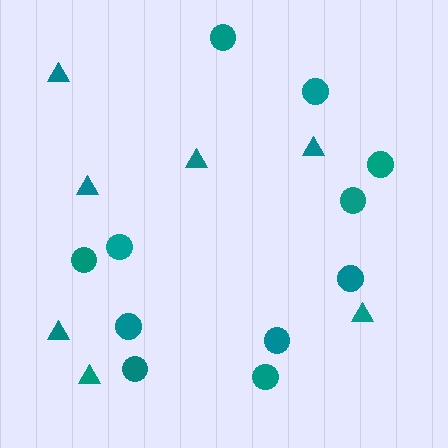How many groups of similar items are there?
There are 2 groups: one group of circles (11) and one group of triangles (7).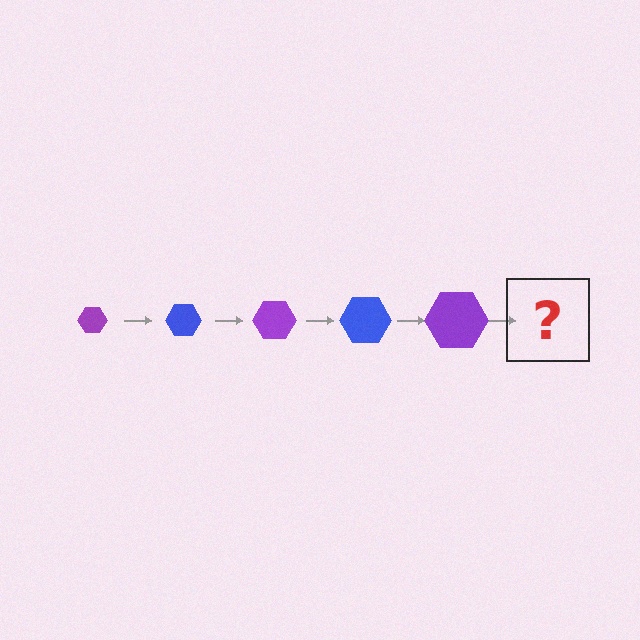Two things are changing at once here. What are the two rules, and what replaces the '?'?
The two rules are that the hexagon grows larger each step and the color cycles through purple and blue. The '?' should be a blue hexagon, larger than the previous one.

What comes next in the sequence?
The next element should be a blue hexagon, larger than the previous one.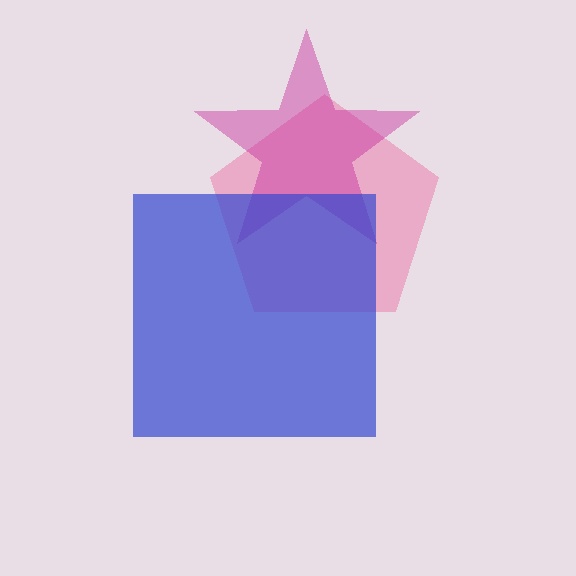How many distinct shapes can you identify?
There are 3 distinct shapes: a pink pentagon, a magenta star, a blue square.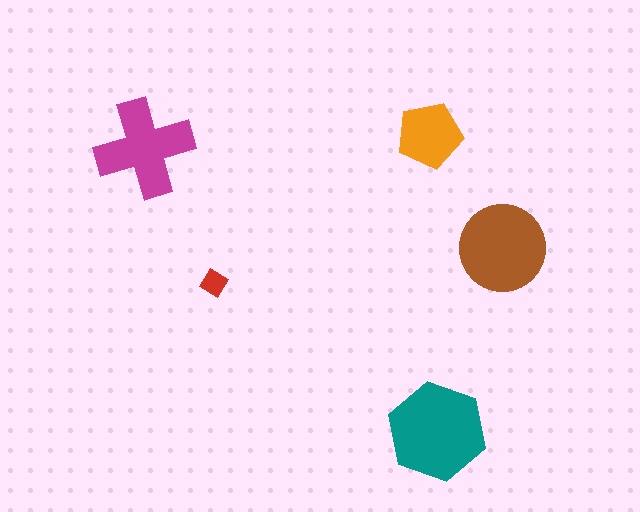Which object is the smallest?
The red diamond.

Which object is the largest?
The teal hexagon.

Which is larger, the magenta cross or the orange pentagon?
The magenta cross.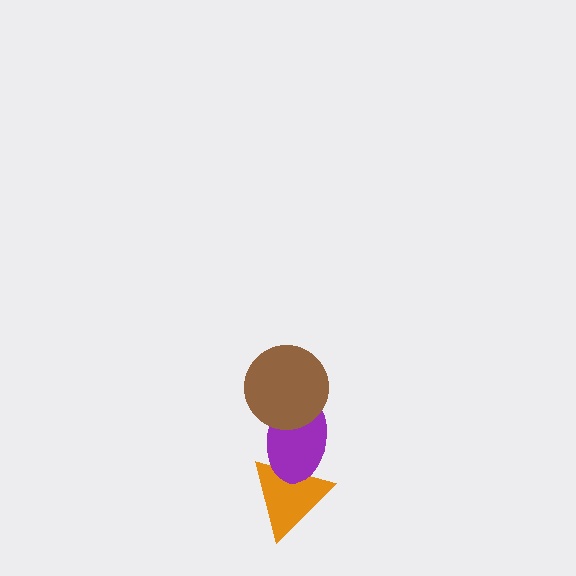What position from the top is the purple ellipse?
The purple ellipse is 2nd from the top.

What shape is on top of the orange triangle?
The purple ellipse is on top of the orange triangle.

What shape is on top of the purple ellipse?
The brown circle is on top of the purple ellipse.